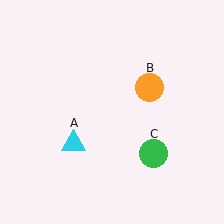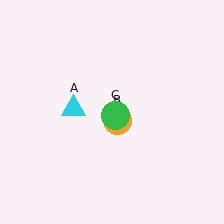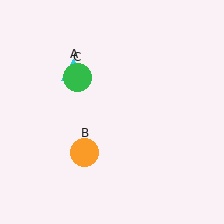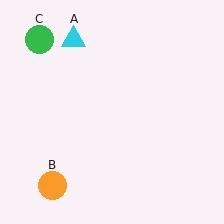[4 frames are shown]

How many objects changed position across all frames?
3 objects changed position: cyan triangle (object A), orange circle (object B), green circle (object C).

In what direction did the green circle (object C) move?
The green circle (object C) moved up and to the left.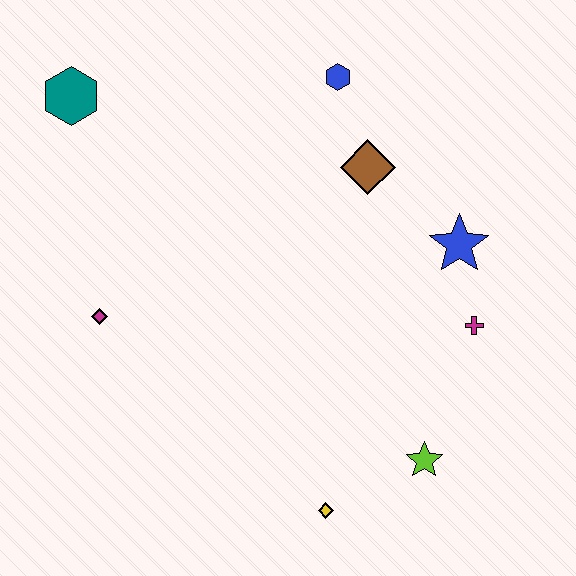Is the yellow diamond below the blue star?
Yes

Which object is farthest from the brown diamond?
The yellow diamond is farthest from the brown diamond.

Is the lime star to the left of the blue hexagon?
No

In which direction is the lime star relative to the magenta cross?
The lime star is below the magenta cross.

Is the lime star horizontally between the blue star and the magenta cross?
No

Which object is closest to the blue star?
The magenta cross is closest to the blue star.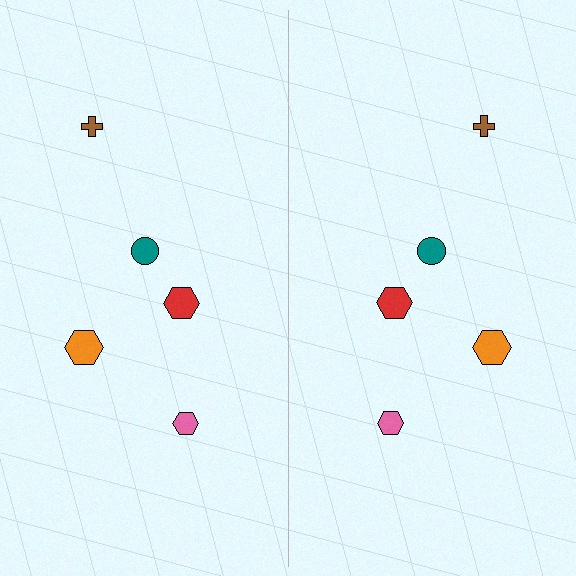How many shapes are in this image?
There are 10 shapes in this image.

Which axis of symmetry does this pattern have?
The pattern has a vertical axis of symmetry running through the center of the image.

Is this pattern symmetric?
Yes, this pattern has bilateral (reflection) symmetry.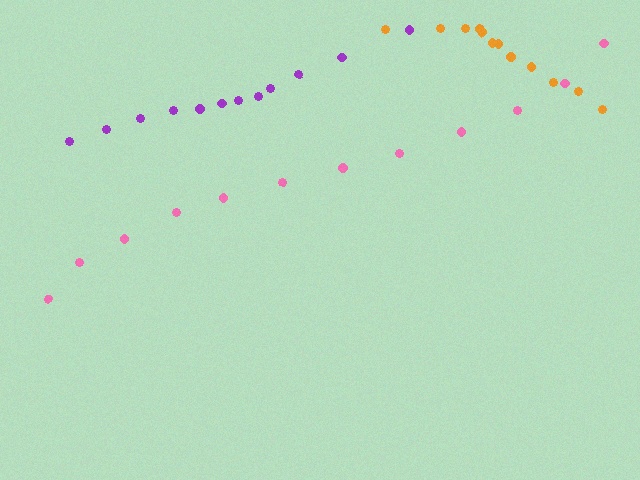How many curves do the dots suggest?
There are 3 distinct paths.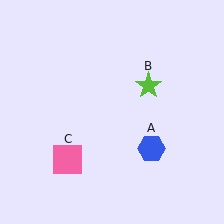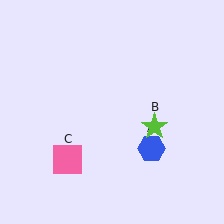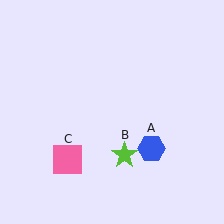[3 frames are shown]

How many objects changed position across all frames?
1 object changed position: lime star (object B).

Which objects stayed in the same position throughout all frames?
Blue hexagon (object A) and pink square (object C) remained stationary.